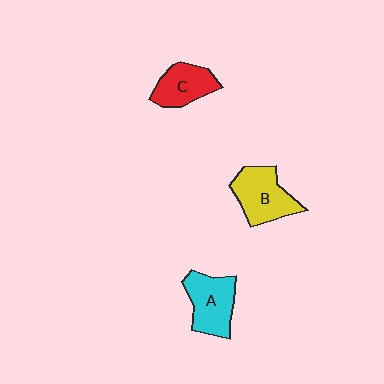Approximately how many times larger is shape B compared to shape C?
Approximately 1.3 times.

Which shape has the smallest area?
Shape C (red).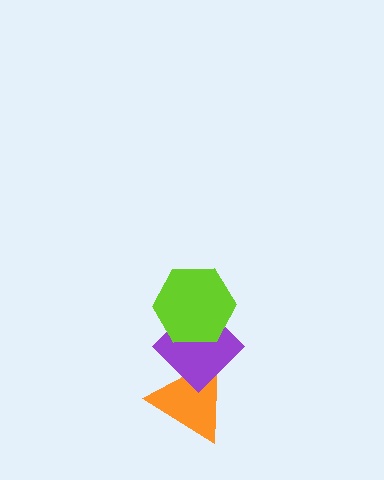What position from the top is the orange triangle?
The orange triangle is 3rd from the top.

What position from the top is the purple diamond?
The purple diamond is 2nd from the top.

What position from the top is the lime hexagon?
The lime hexagon is 1st from the top.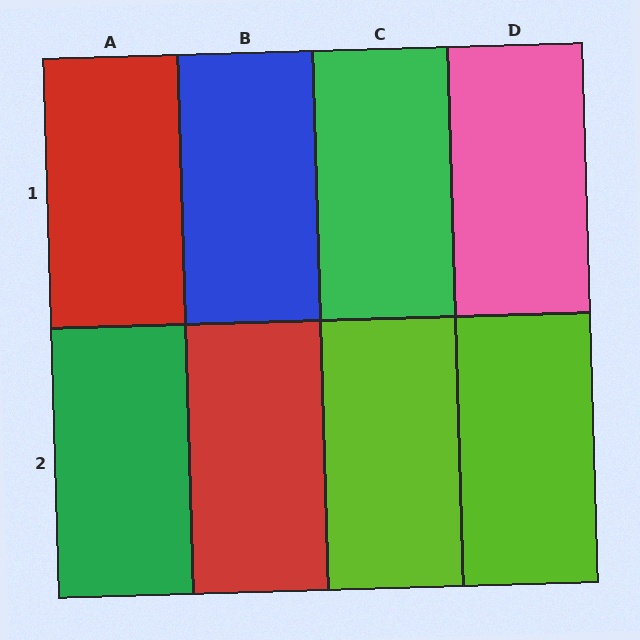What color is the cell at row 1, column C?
Green.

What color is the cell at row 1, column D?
Pink.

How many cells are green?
2 cells are green.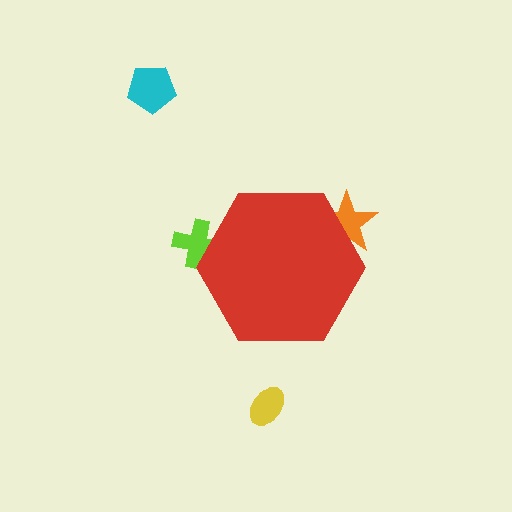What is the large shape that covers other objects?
A red hexagon.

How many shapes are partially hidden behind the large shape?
2 shapes are partially hidden.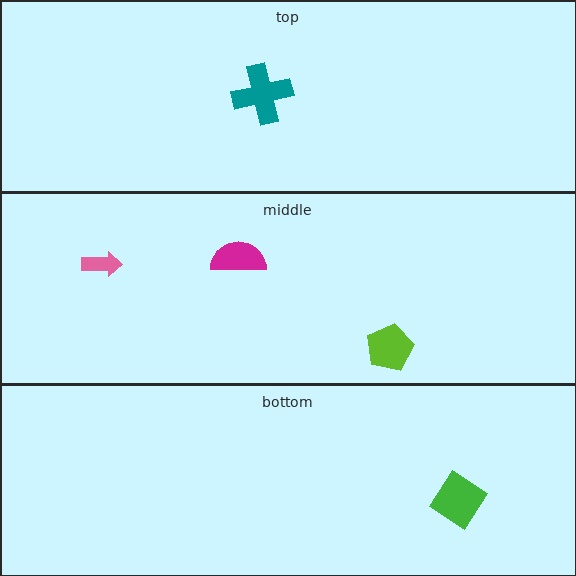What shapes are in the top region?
The teal cross.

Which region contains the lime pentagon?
The middle region.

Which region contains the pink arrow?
The middle region.